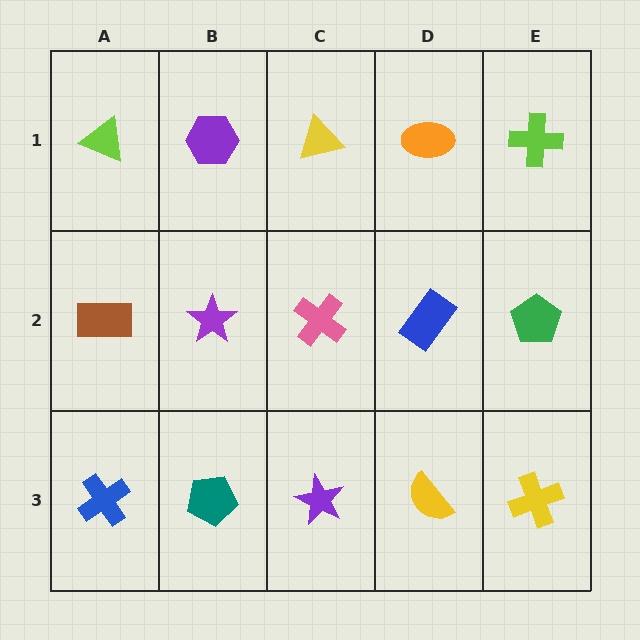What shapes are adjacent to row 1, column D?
A blue rectangle (row 2, column D), a yellow triangle (row 1, column C), a lime cross (row 1, column E).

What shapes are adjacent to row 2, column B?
A purple hexagon (row 1, column B), a teal pentagon (row 3, column B), a brown rectangle (row 2, column A), a pink cross (row 2, column C).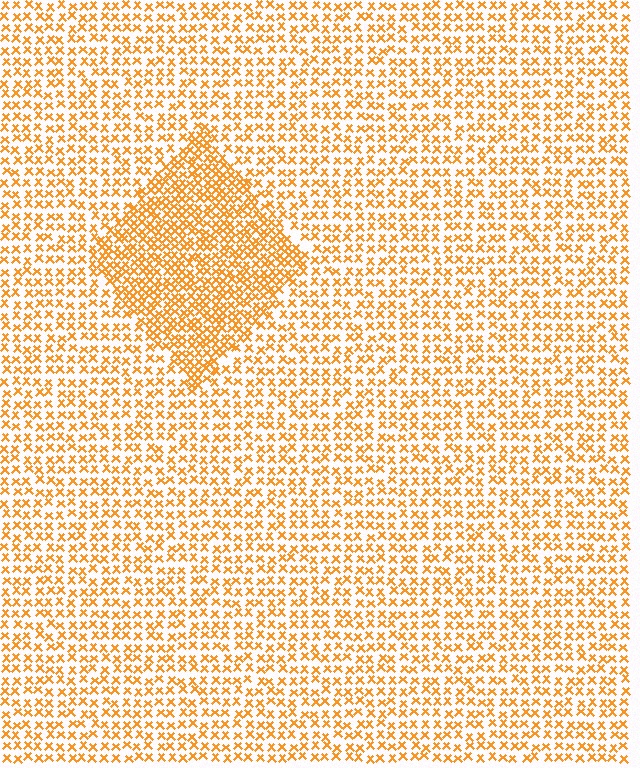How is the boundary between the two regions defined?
The boundary is defined by a change in element density (approximately 1.9x ratio). All elements are the same color, size, and shape.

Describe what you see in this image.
The image contains small orange elements arranged at two different densities. A diamond-shaped region is visible where the elements are more densely packed than the surrounding area.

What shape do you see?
I see a diamond.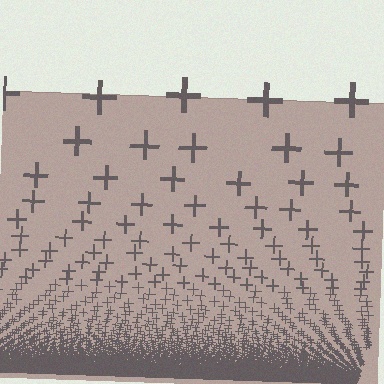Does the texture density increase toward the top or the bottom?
Density increases toward the bottom.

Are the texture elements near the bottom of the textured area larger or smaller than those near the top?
Smaller. The gradient is inverted — elements near the bottom are smaller and denser.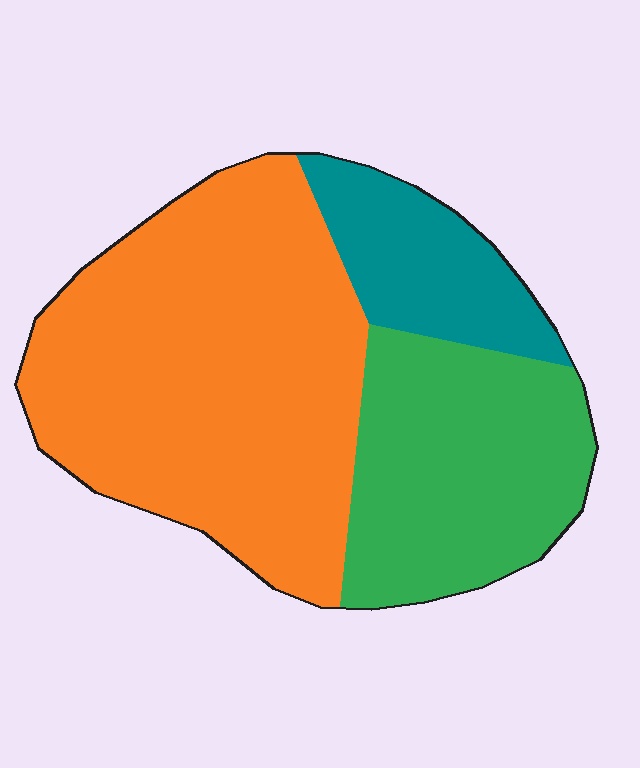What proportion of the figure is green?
Green takes up between a quarter and a half of the figure.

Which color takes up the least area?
Teal, at roughly 15%.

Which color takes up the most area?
Orange, at roughly 55%.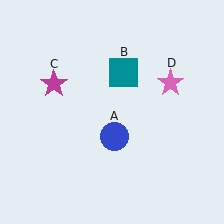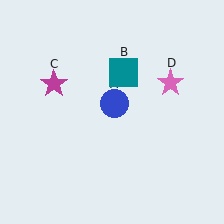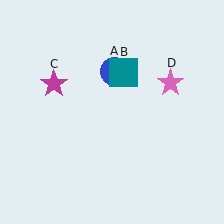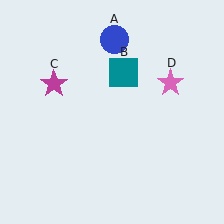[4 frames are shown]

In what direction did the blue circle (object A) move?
The blue circle (object A) moved up.